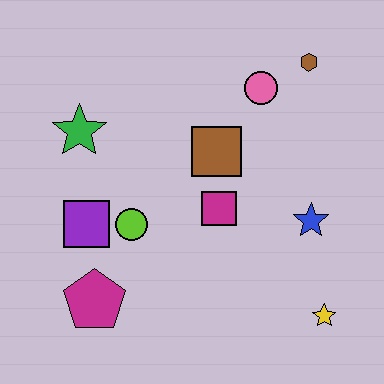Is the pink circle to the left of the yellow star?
Yes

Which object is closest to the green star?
The purple square is closest to the green star.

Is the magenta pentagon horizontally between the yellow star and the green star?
Yes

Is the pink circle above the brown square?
Yes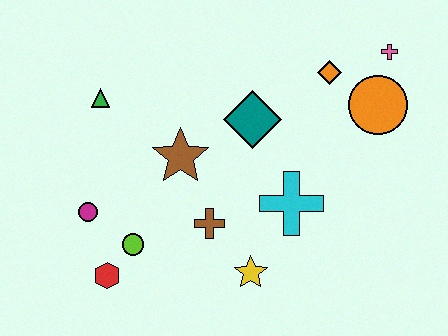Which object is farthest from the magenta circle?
The pink cross is farthest from the magenta circle.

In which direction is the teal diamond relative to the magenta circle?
The teal diamond is to the right of the magenta circle.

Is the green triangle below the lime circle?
No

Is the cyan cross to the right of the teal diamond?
Yes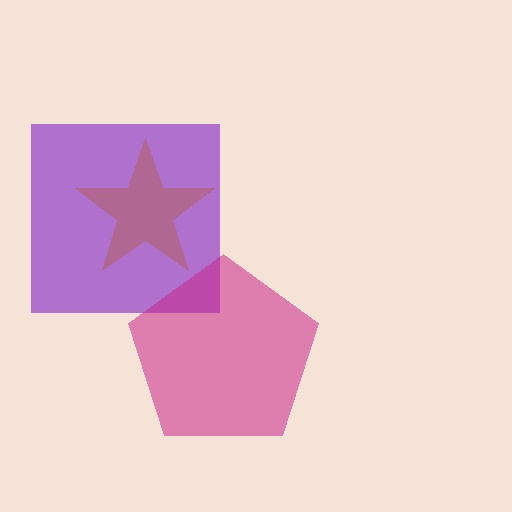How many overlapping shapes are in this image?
There are 3 overlapping shapes in the image.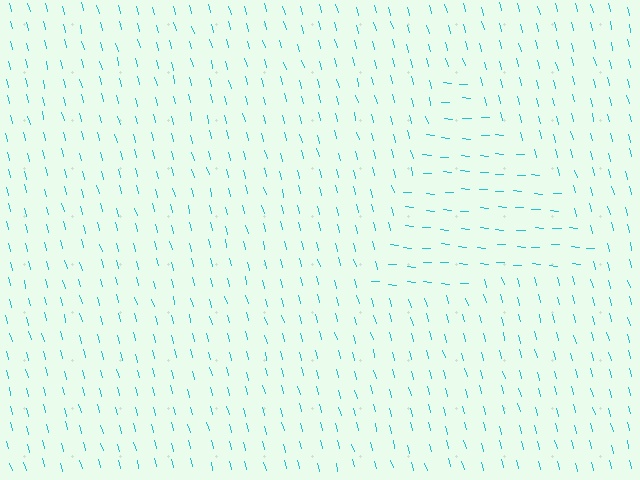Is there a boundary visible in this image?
Yes, there is a texture boundary formed by a change in line orientation.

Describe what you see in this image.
The image is filled with small cyan line segments. A triangle region in the image has lines oriented differently from the surrounding lines, creating a visible texture boundary.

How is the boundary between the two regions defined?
The boundary is defined purely by a change in line orientation (approximately 71 degrees difference). All lines are the same color and thickness.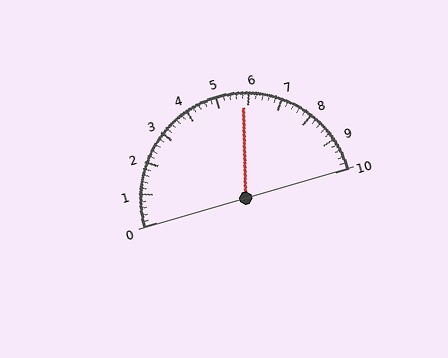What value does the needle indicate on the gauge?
The needle indicates approximately 5.8.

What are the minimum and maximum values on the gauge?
The gauge ranges from 0 to 10.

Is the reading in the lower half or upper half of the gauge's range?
The reading is in the upper half of the range (0 to 10).